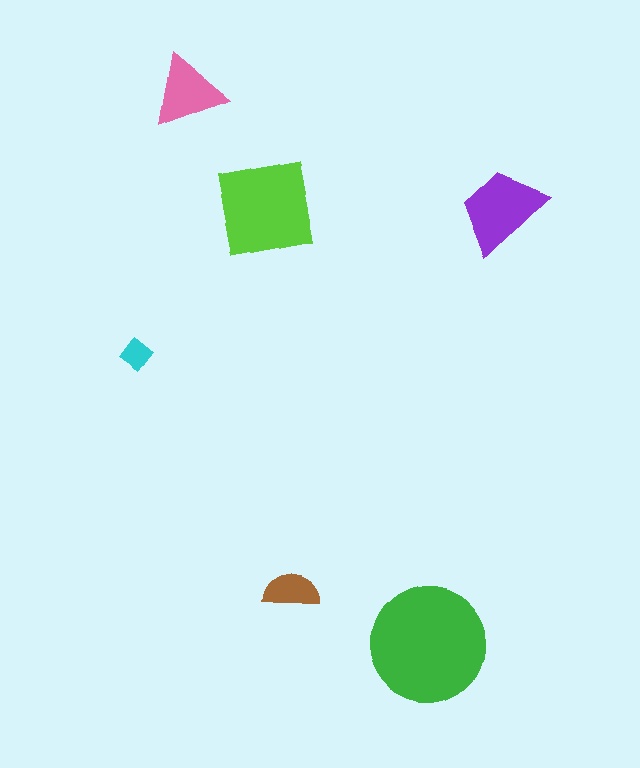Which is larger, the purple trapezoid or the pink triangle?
The purple trapezoid.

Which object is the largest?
The green circle.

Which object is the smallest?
The cyan diamond.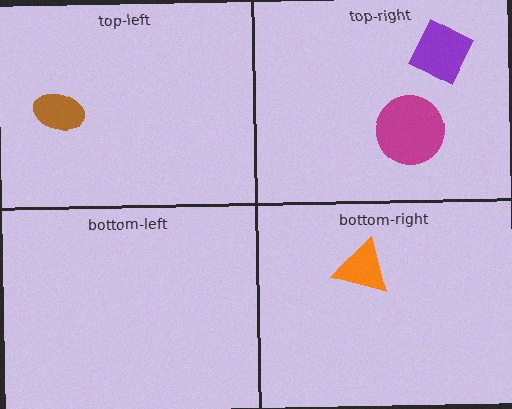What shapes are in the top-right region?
The purple diamond, the magenta circle.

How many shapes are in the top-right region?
2.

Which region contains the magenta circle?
The top-right region.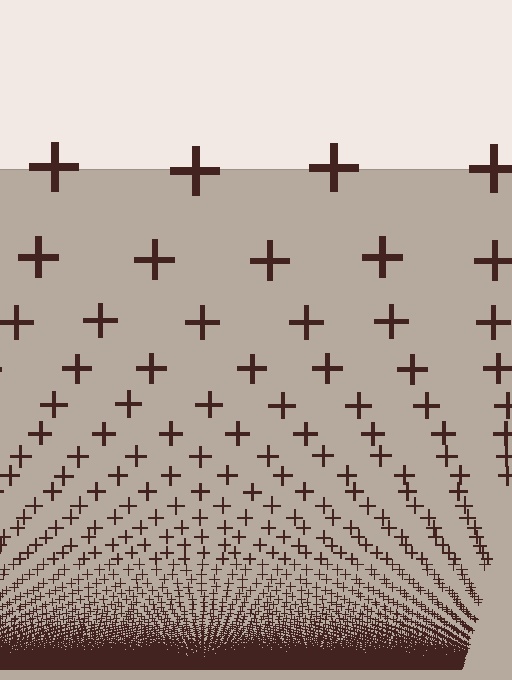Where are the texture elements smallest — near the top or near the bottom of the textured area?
Near the bottom.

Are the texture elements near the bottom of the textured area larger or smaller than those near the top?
Smaller. The gradient is inverted — elements near the bottom are smaller and denser.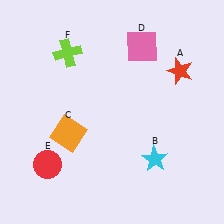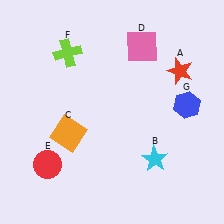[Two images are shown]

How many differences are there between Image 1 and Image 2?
There is 1 difference between the two images.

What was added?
A blue hexagon (G) was added in Image 2.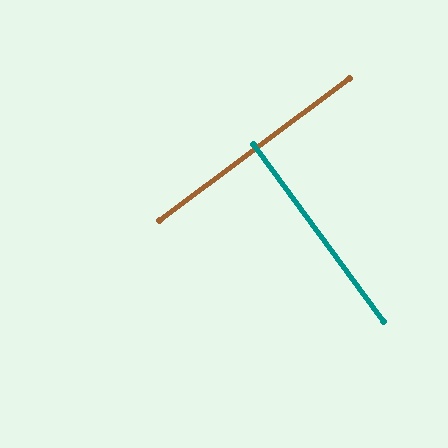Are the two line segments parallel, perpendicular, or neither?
Perpendicular — they meet at approximately 89°.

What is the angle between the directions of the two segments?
Approximately 89 degrees.